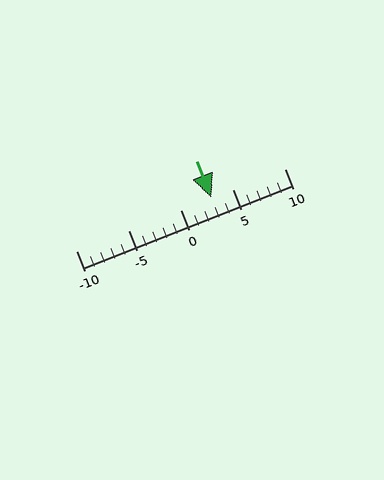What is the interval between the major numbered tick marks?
The major tick marks are spaced 5 units apart.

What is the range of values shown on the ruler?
The ruler shows values from -10 to 10.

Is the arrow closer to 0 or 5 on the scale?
The arrow is closer to 5.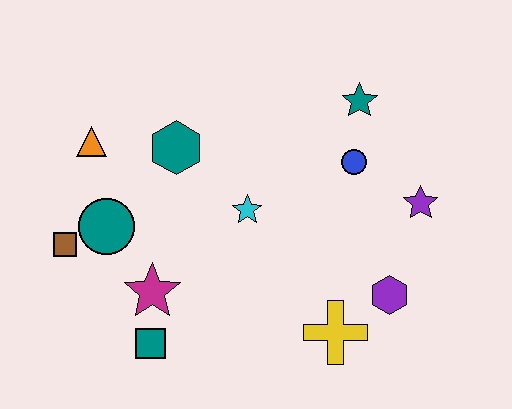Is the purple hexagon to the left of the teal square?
No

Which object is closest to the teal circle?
The brown square is closest to the teal circle.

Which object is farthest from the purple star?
The brown square is farthest from the purple star.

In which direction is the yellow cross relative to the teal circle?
The yellow cross is to the right of the teal circle.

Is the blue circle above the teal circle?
Yes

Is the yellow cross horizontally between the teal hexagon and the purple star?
Yes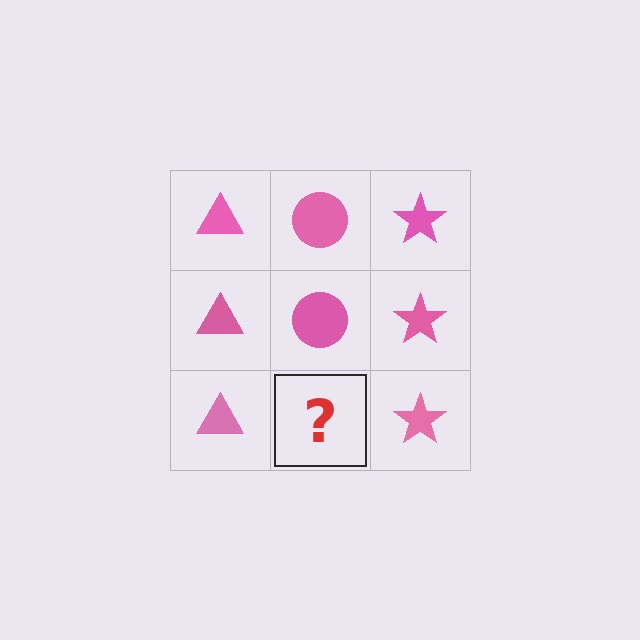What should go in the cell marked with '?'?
The missing cell should contain a pink circle.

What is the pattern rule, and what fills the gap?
The rule is that each column has a consistent shape. The gap should be filled with a pink circle.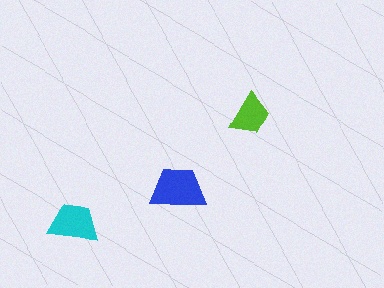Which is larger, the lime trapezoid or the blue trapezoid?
The blue one.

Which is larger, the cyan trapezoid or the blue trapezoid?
The blue one.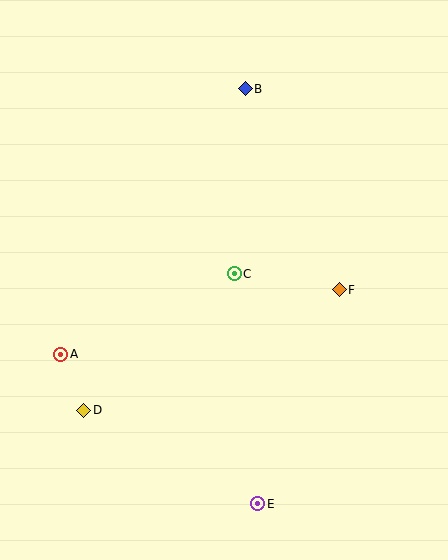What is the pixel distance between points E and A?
The distance between E and A is 247 pixels.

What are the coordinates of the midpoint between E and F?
The midpoint between E and F is at (299, 397).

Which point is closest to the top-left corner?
Point B is closest to the top-left corner.